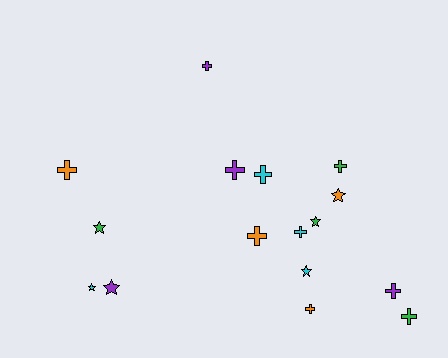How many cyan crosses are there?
There are 2 cyan crosses.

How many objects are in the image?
There are 16 objects.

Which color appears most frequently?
Purple, with 4 objects.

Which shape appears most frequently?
Cross, with 10 objects.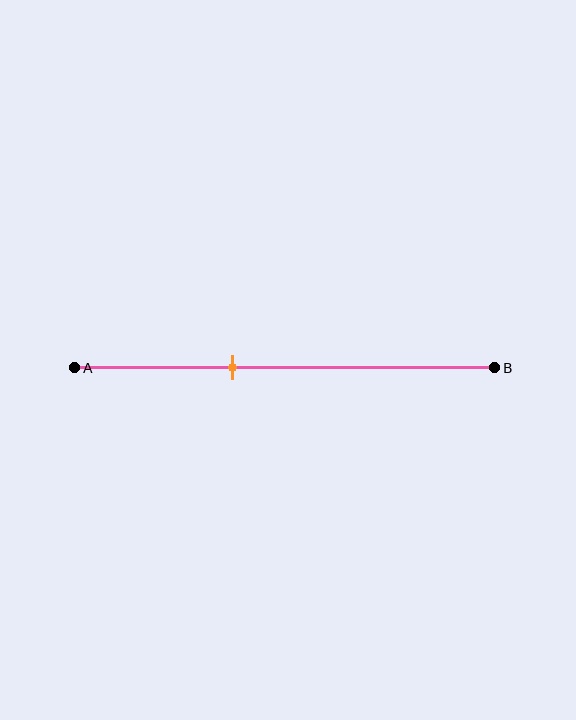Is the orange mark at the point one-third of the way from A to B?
No, the mark is at about 40% from A, not at the 33% one-third point.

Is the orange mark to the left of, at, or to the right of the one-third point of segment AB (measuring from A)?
The orange mark is to the right of the one-third point of segment AB.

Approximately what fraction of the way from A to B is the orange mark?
The orange mark is approximately 40% of the way from A to B.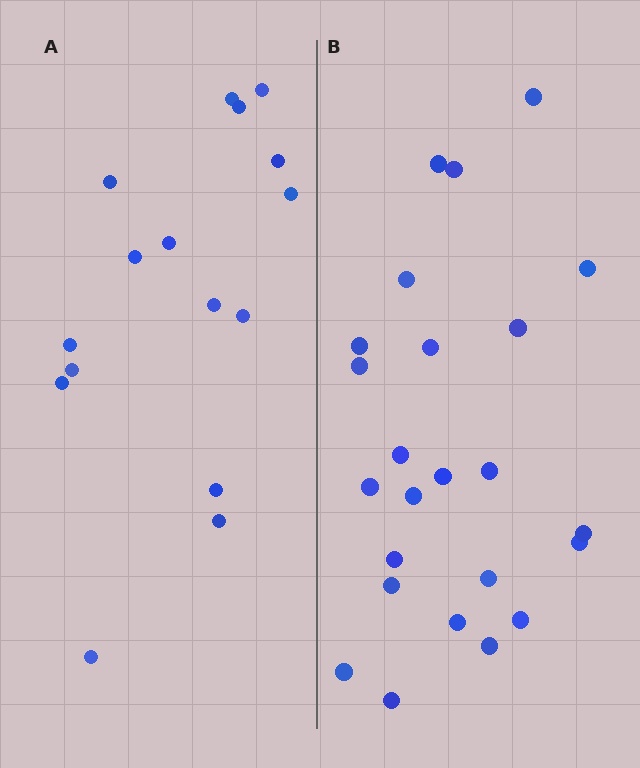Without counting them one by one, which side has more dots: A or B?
Region B (the right region) has more dots.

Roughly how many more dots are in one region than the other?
Region B has roughly 8 or so more dots than region A.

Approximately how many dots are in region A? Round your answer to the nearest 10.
About 20 dots. (The exact count is 16, which rounds to 20.)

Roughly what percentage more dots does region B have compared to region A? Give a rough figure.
About 50% more.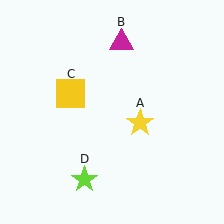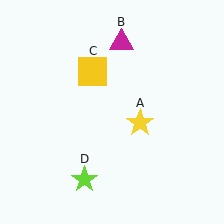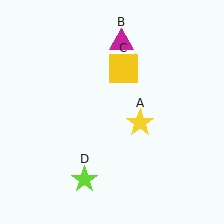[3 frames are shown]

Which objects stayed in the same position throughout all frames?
Yellow star (object A) and magenta triangle (object B) and lime star (object D) remained stationary.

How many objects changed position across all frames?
1 object changed position: yellow square (object C).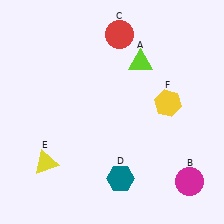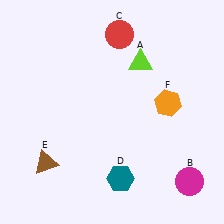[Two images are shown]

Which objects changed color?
E changed from yellow to brown. F changed from yellow to orange.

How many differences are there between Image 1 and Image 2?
There are 2 differences between the two images.